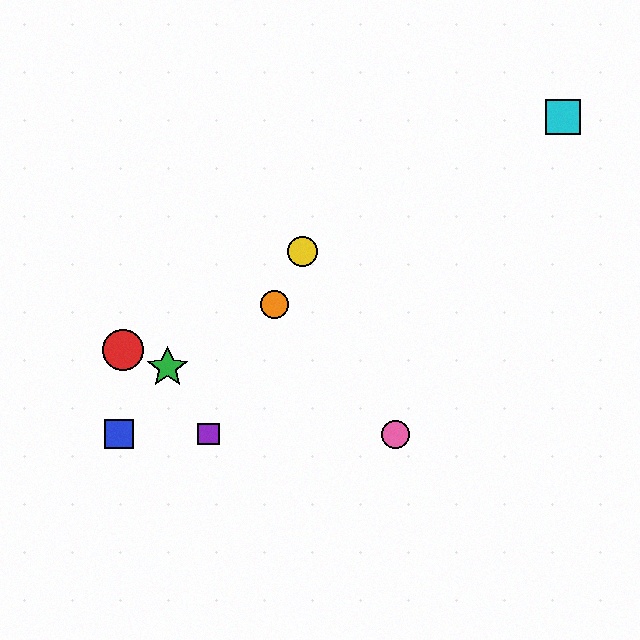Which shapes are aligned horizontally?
The blue square, the purple square, the pink circle are aligned horizontally.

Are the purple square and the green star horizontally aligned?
No, the purple square is at y≈434 and the green star is at y≈367.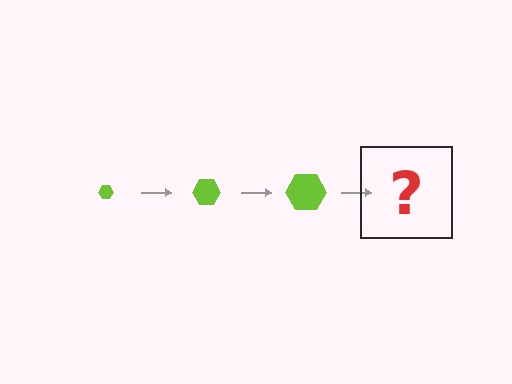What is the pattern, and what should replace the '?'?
The pattern is that the hexagon gets progressively larger each step. The '?' should be a lime hexagon, larger than the previous one.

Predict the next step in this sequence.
The next step is a lime hexagon, larger than the previous one.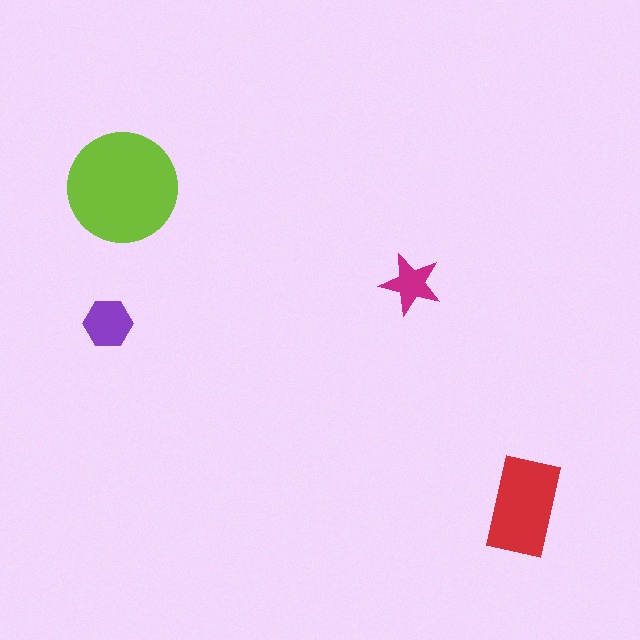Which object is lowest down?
The red rectangle is bottommost.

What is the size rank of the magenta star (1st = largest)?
4th.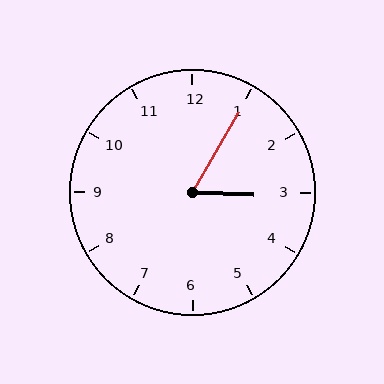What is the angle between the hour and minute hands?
Approximately 62 degrees.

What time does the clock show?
3:05.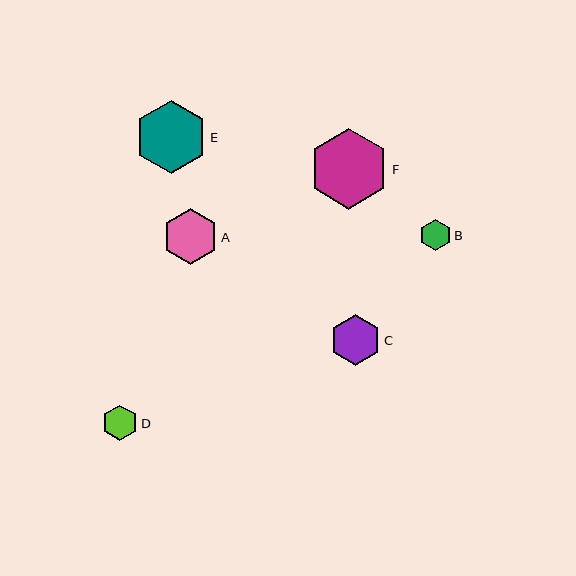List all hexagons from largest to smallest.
From largest to smallest: F, E, A, C, D, B.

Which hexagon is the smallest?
Hexagon B is the smallest with a size of approximately 32 pixels.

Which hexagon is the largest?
Hexagon F is the largest with a size of approximately 80 pixels.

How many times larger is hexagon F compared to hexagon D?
Hexagon F is approximately 2.3 times the size of hexagon D.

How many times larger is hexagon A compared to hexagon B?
Hexagon A is approximately 1.8 times the size of hexagon B.